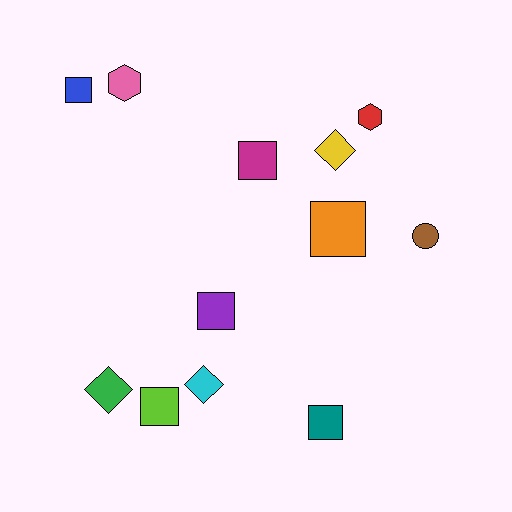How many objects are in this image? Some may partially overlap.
There are 12 objects.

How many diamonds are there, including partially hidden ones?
There are 3 diamonds.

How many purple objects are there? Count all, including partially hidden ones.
There is 1 purple object.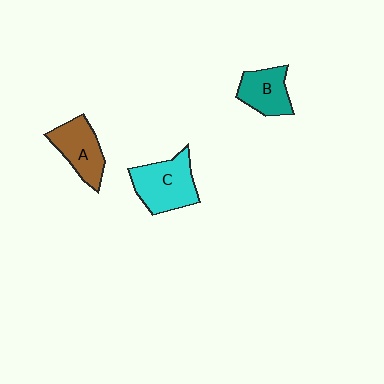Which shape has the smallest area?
Shape B (teal).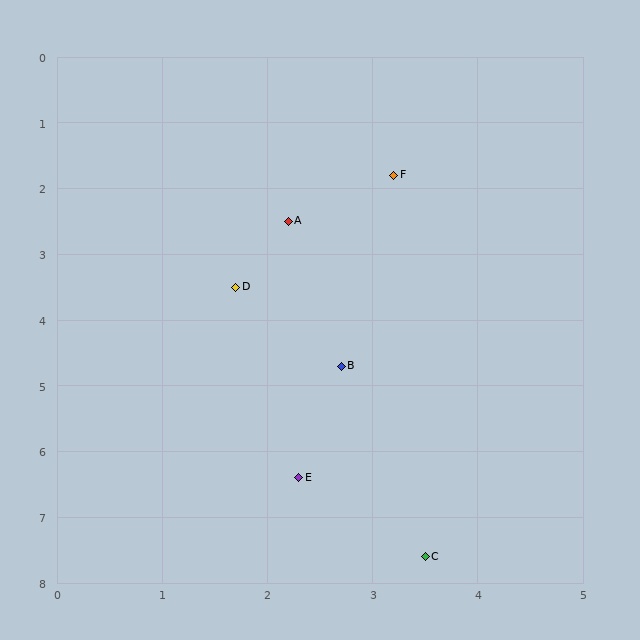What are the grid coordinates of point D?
Point D is at approximately (1.7, 3.5).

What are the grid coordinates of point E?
Point E is at approximately (2.3, 6.4).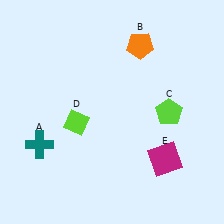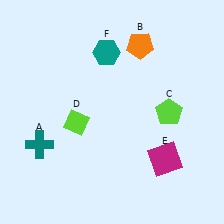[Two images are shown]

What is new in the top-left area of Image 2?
A teal hexagon (F) was added in the top-left area of Image 2.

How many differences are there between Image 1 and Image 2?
There is 1 difference between the two images.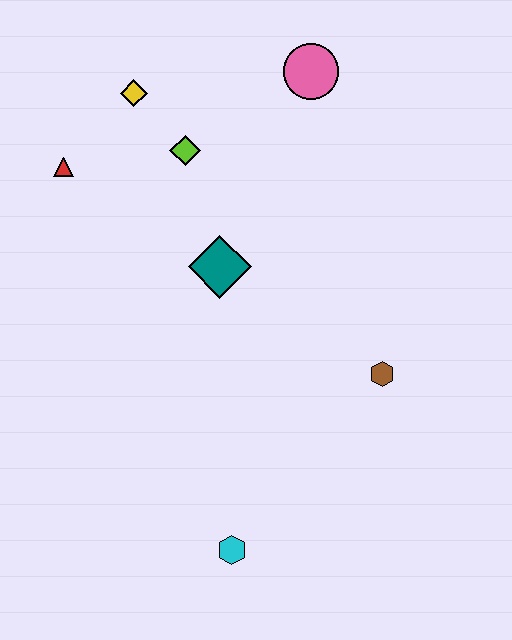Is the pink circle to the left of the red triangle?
No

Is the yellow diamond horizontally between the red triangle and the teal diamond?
Yes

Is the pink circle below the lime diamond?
No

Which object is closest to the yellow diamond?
The lime diamond is closest to the yellow diamond.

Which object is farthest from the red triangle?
The cyan hexagon is farthest from the red triangle.